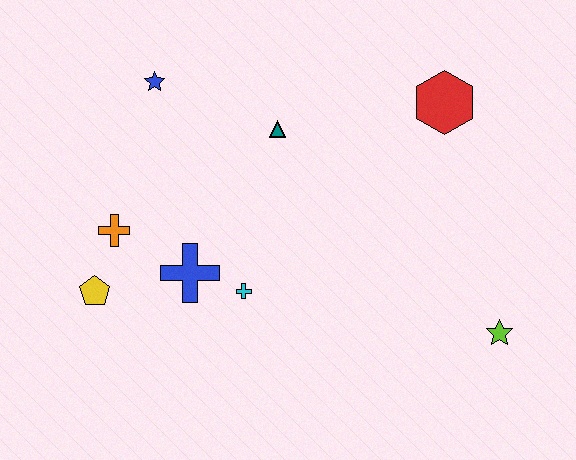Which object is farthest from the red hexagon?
The yellow pentagon is farthest from the red hexagon.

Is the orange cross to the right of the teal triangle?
No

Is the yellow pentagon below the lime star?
No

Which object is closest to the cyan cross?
The blue cross is closest to the cyan cross.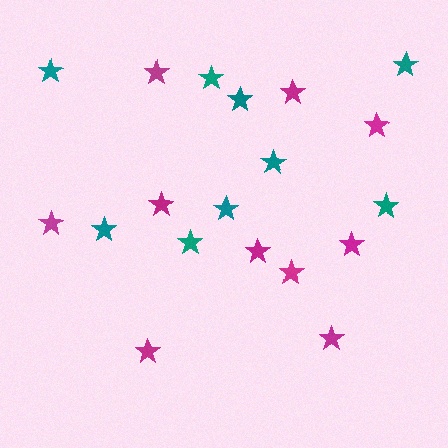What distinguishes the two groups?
There are 2 groups: one group of magenta stars (10) and one group of teal stars (9).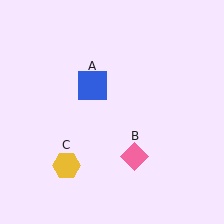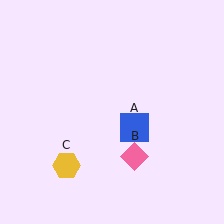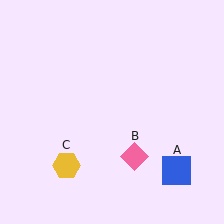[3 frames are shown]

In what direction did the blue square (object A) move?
The blue square (object A) moved down and to the right.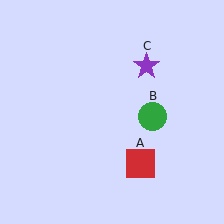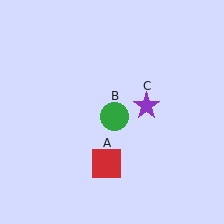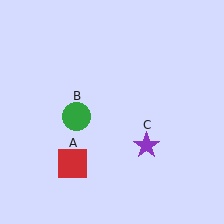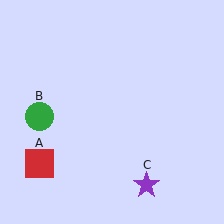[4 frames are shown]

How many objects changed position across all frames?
3 objects changed position: red square (object A), green circle (object B), purple star (object C).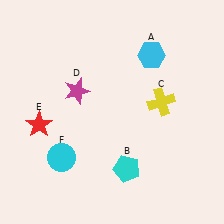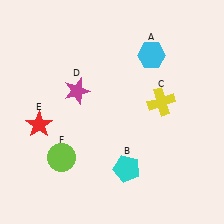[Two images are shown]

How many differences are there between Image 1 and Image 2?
There is 1 difference between the two images.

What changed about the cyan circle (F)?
In Image 1, F is cyan. In Image 2, it changed to lime.